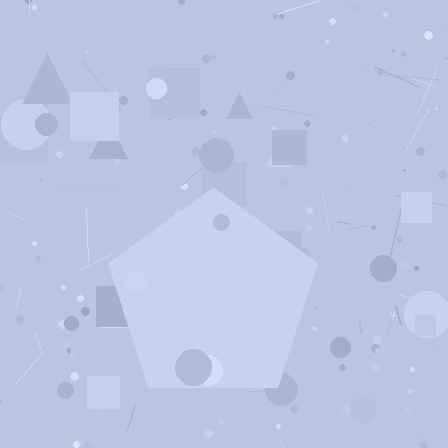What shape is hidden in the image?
A pentagon is hidden in the image.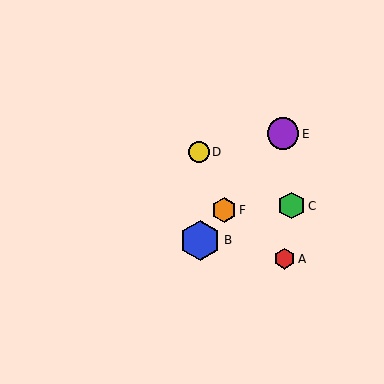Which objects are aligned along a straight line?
Objects B, E, F are aligned along a straight line.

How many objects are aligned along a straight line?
3 objects (B, E, F) are aligned along a straight line.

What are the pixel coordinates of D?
Object D is at (199, 152).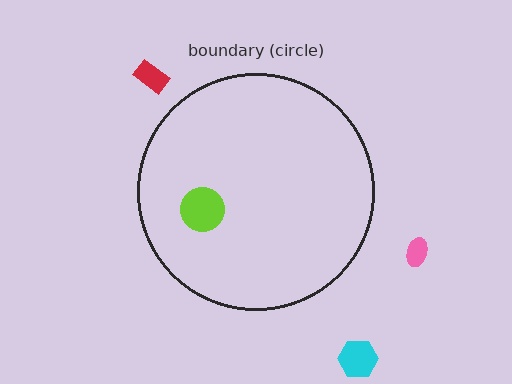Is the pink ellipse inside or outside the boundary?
Outside.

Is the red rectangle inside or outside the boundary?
Outside.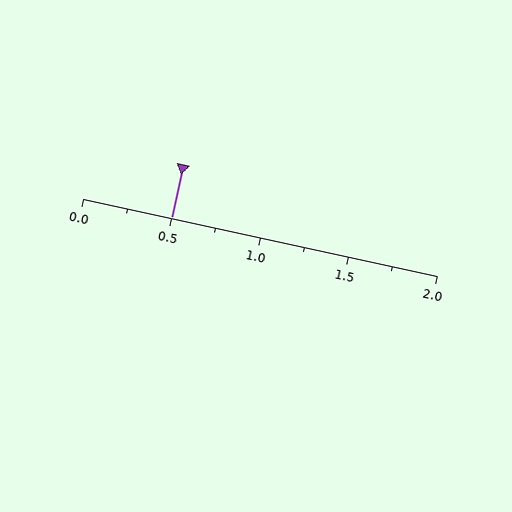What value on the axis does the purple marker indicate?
The marker indicates approximately 0.5.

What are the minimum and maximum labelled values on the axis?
The axis runs from 0.0 to 2.0.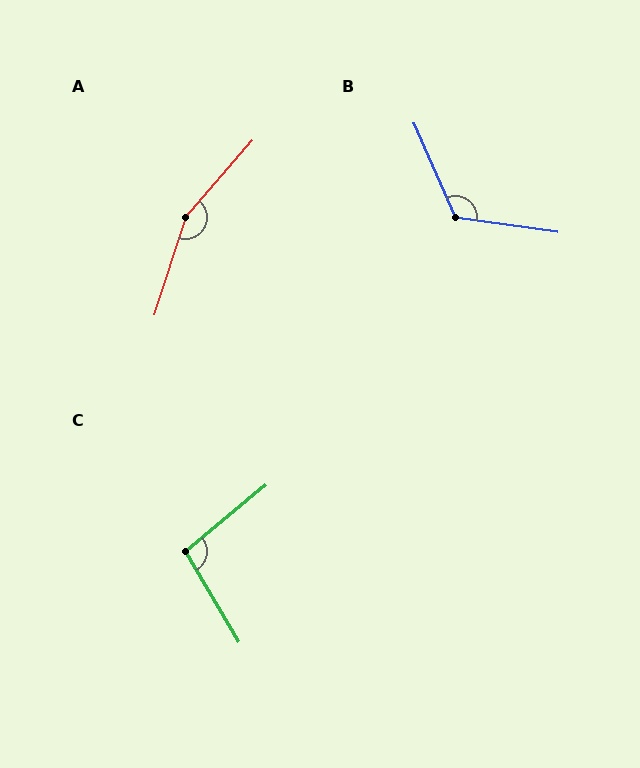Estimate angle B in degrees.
Approximately 122 degrees.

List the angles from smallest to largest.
C (99°), B (122°), A (157°).